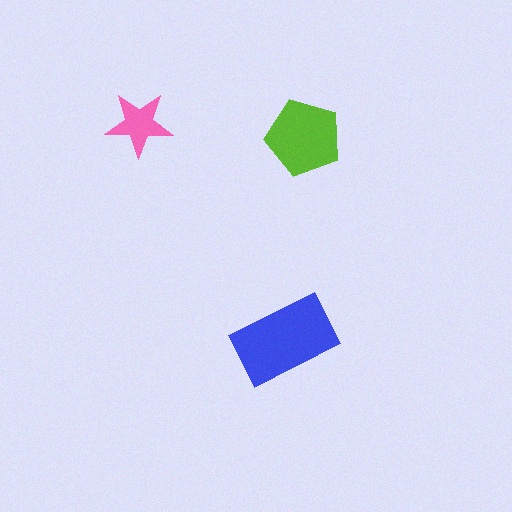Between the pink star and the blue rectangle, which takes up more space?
The blue rectangle.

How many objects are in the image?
There are 3 objects in the image.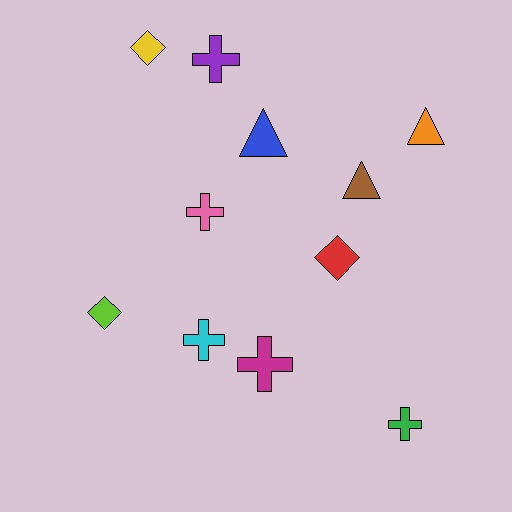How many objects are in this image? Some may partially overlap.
There are 11 objects.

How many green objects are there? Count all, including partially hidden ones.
There is 1 green object.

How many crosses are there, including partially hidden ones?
There are 5 crosses.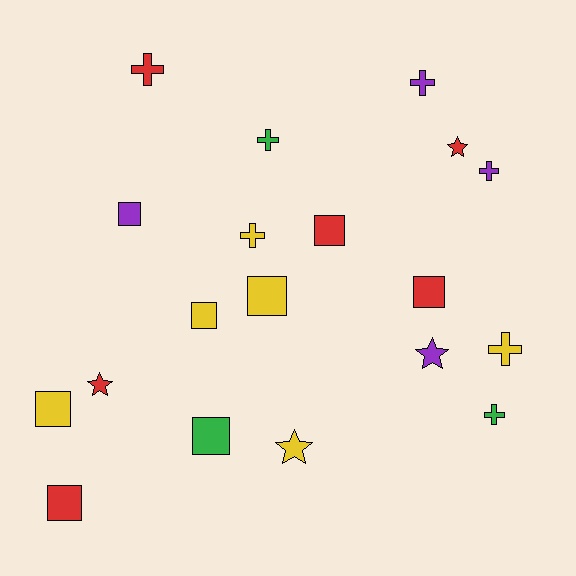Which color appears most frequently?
Red, with 6 objects.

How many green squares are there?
There is 1 green square.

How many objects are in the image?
There are 19 objects.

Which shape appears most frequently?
Square, with 8 objects.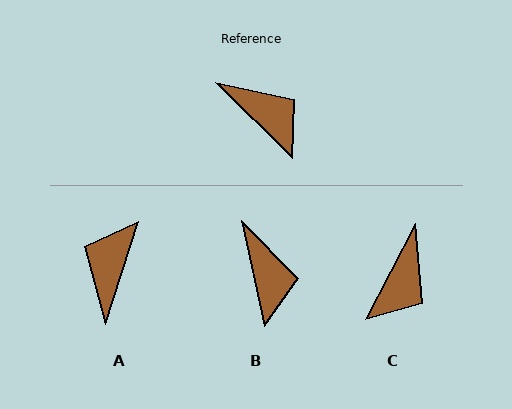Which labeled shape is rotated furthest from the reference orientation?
A, about 117 degrees away.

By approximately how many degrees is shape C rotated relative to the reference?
Approximately 72 degrees clockwise.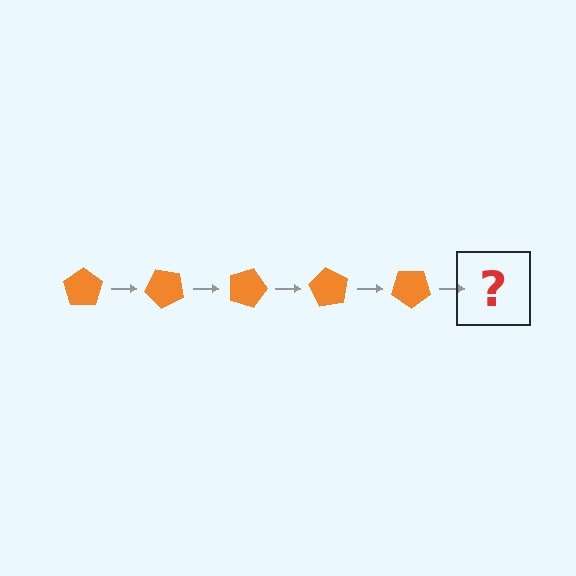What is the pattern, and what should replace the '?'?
The pattern is that the pentagon rotates 45 degrees each step. The '?' should be an orange pentagon rotated 225 degrees.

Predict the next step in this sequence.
The next step is an orange pentagon rotated 225 degrees.